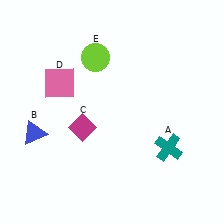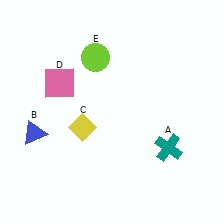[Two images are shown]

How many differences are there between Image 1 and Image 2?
There is 1 difference between the two images.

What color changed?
The diamond (C) changed from magenta in Image 1 to yellow in Image 2.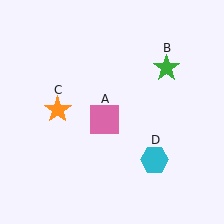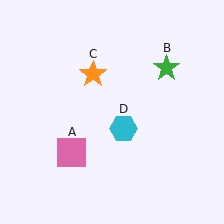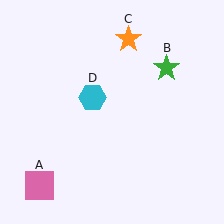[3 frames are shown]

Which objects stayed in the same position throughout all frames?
Green star (object B) remained stationary.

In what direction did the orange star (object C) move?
The orange star (object C) moved up and to the right.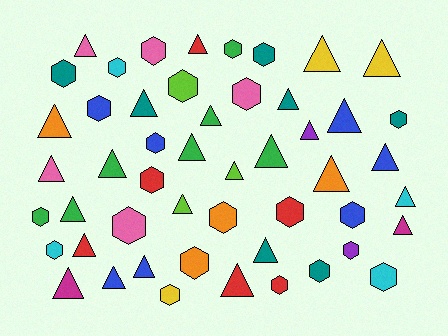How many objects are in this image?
There are 50 objects.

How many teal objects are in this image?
There are 7 teal objects.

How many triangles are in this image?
There are 27 triangles.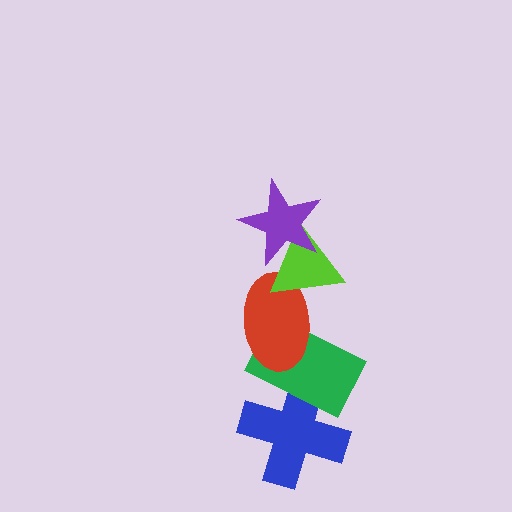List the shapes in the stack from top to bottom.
From top to bottom: the purple star, the lime triangle, the red ellipse, the green rectangle, the blue cross.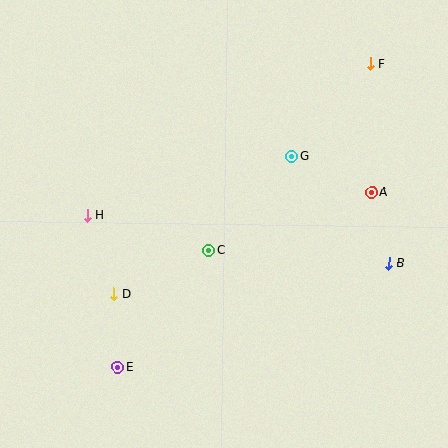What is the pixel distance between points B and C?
The distance between B and C is 181 pixels.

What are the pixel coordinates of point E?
Point E is at (118, 367).